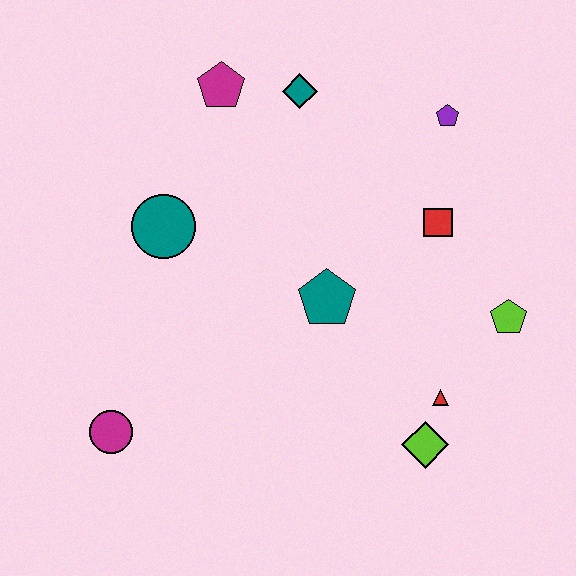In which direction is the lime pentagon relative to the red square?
The lime pentagon is below the red square.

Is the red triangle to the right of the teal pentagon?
Yes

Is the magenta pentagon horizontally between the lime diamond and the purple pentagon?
No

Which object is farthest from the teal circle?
The lime pentagon is farthest from the teal circle.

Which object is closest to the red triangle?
The lime diamond is closest to the red triangle.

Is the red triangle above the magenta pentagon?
No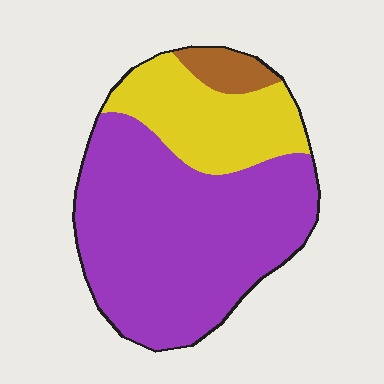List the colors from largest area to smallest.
From largest to smallest: purple, yellow, brown.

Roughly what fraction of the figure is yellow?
Yellow covers around 25% of the figure.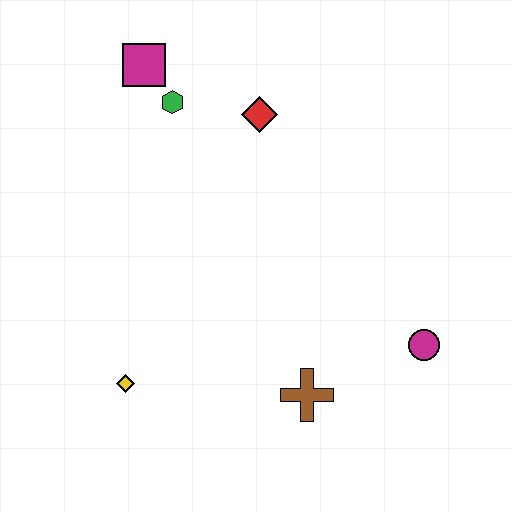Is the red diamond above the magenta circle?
Yes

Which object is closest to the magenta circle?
The brown cross is closest to the magenta circle.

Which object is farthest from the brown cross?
The magenta square is farthest from the brown cross.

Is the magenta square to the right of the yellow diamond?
Yes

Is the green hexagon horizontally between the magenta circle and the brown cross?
No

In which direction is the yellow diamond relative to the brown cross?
The yellow diamond is to the left of the brown cross.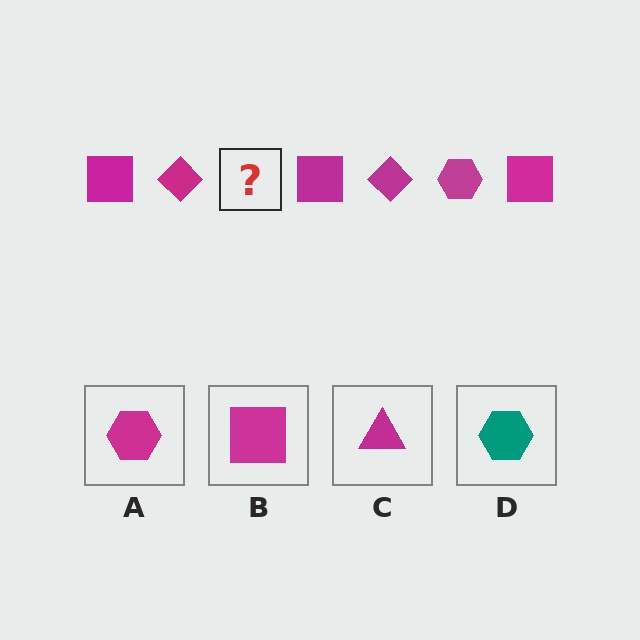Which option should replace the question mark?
Option A.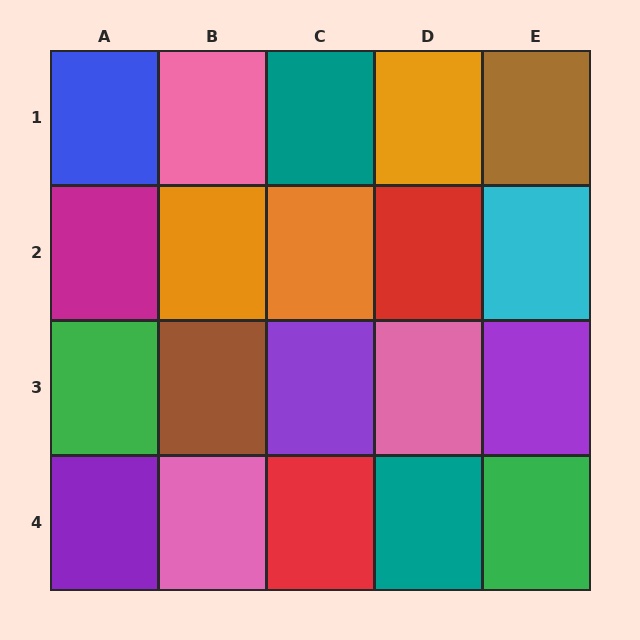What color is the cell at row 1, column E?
Brown.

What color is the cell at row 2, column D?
Red.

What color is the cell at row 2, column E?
Cyan.